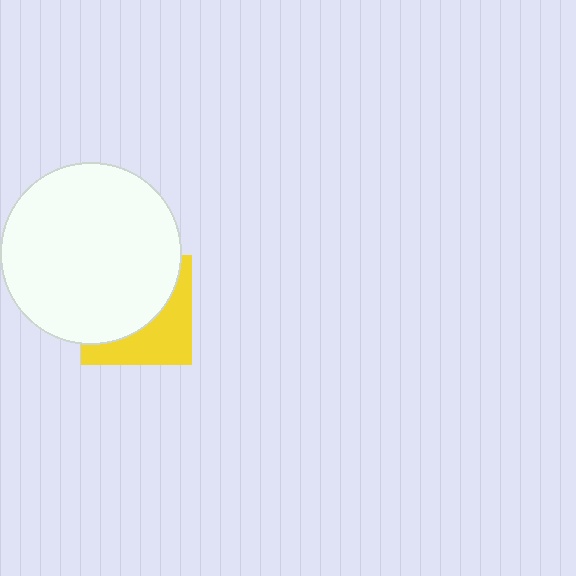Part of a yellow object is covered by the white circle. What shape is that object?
It is a square.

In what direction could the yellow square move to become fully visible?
The yellow square could move toward the lower-right. That would shift it out from behind the white circle entirely.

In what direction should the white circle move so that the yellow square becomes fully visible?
The white circle should move toward the upper-left. That is the shortest direction to clear the overlap and leave the yellow square fully visible.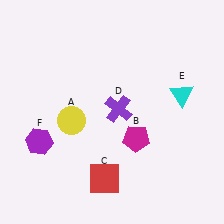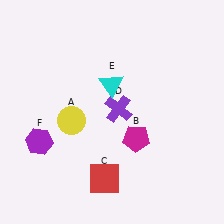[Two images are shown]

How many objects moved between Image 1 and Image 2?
1 object moved between the two images.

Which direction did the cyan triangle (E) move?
The cyan triangle (E) moved left.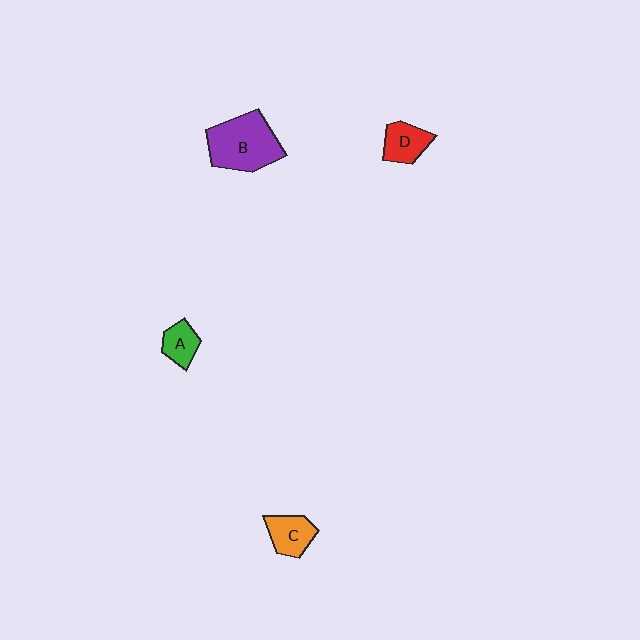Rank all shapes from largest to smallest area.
From largest to smallest: B (purple), C (orange), D (red), A (green).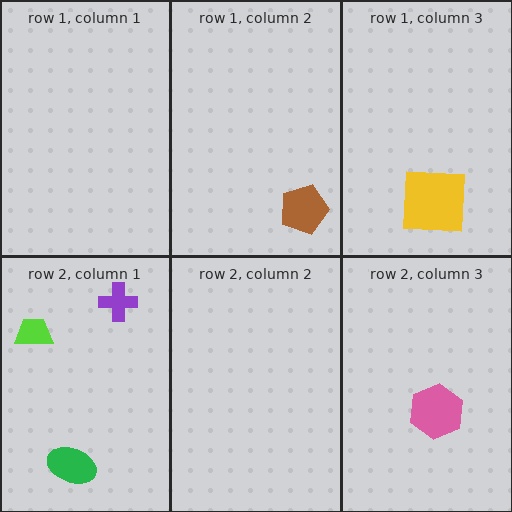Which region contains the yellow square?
The row 1, column 3 region.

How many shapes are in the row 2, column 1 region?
3.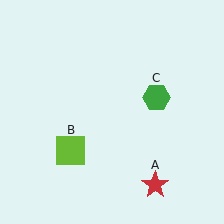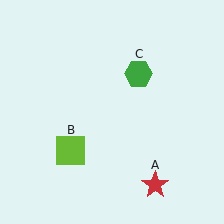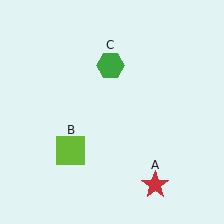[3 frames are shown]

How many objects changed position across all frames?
1 object changed position: green hexagon (object C).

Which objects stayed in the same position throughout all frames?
Red star (object A) and lime square (object B) remained stationary.